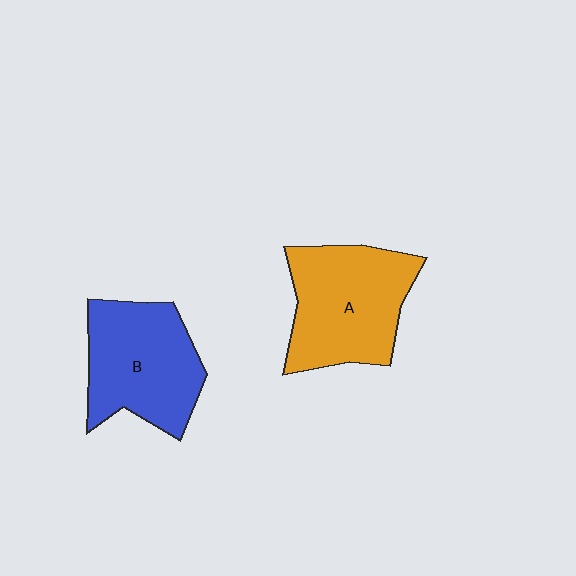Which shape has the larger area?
Shape A (orange).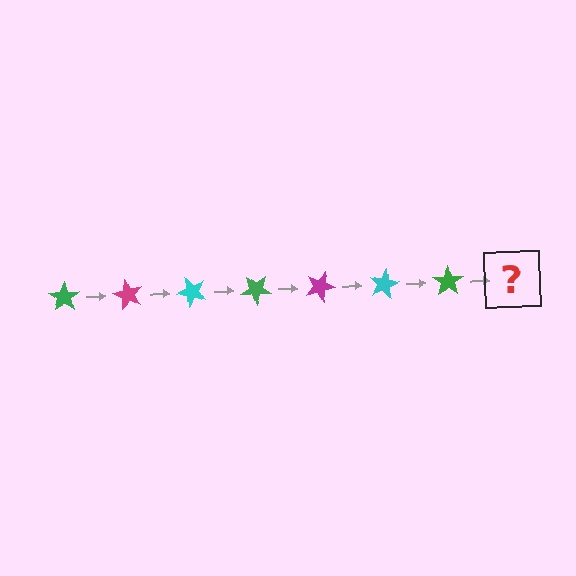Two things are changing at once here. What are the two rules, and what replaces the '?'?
The two rules are that it rotates 60 degrees each step and the color cycles through green, magenta, and cyan. The '?' should be a magenta star, rotated 420 degrees from the start.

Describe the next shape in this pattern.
It should be a magenta star, rotated 420 degrees from the start.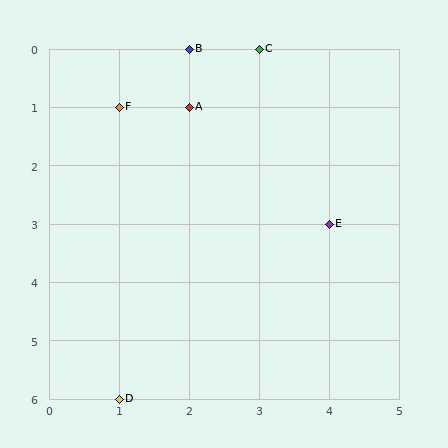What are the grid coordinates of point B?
Point B is at grid coordinates (2, 0).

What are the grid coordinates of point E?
Point E is at grid coordinates (4, 3).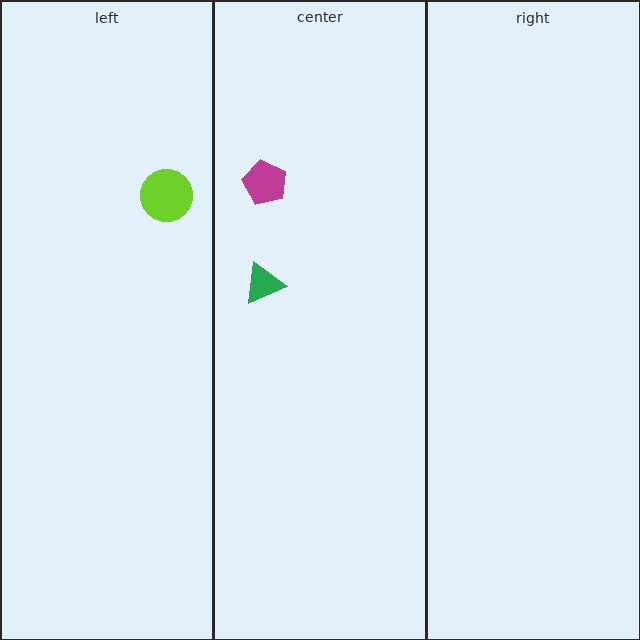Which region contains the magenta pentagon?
The center region.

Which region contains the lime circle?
The left region.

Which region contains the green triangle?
The center region.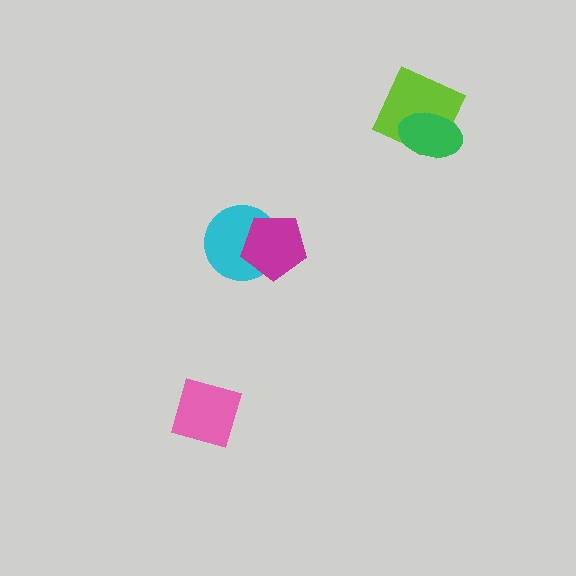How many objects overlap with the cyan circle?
1 object overlaps with the cyan circle.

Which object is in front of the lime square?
The green ellipse is in front of the lime square.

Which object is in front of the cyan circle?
The magenta pentagon is in front of the cyan circle.